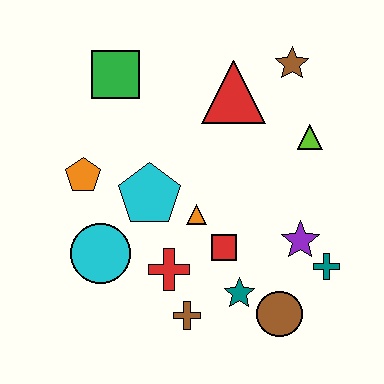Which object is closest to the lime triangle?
The brown star is closest to the lime triangle.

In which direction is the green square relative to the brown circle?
The green square is above the brown circle.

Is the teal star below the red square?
Yes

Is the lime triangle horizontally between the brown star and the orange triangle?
No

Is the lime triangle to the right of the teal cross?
No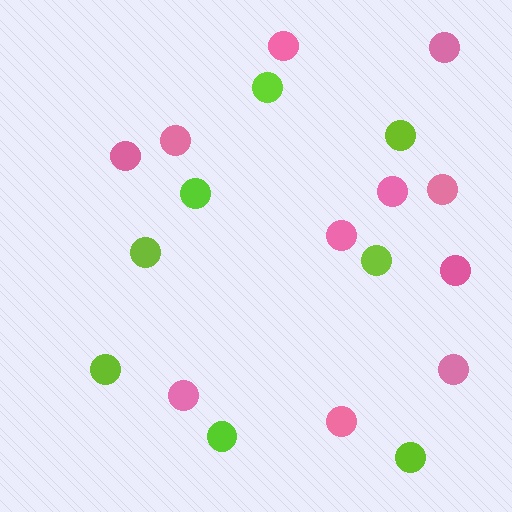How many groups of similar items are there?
There are 2 groups: one group of pink circles (11) and one group of lime circles (8).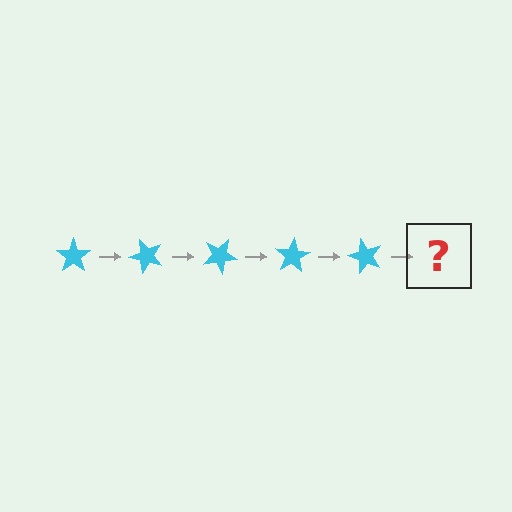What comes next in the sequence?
The next element should be a cyan star rotated 250 degrees.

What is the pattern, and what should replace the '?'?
The pattern is that the star rotates 50 degrees each step. The '?' should be a cyan star rotated 250 degrees.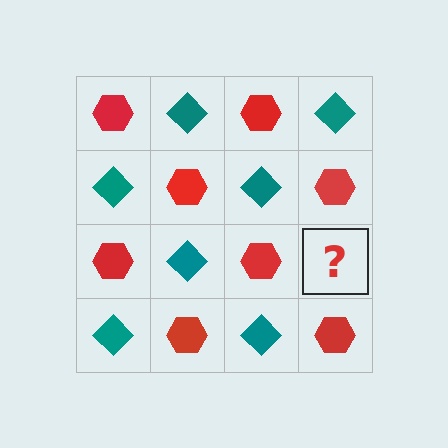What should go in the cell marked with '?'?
The missing cell should contain a teal diamond.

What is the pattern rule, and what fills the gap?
The rule is that it alternates red hexagon and teal diamond in a checkerboard pattern. The gap should be filled with a teal diamond.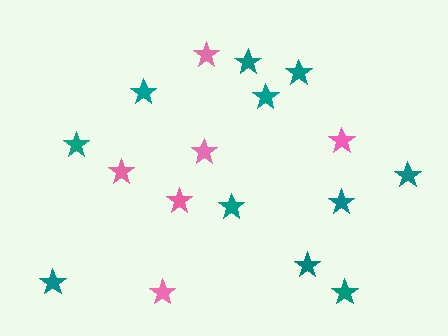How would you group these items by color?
There are 2 groups: one group of teal stars (11) and one group of pink stars (6).